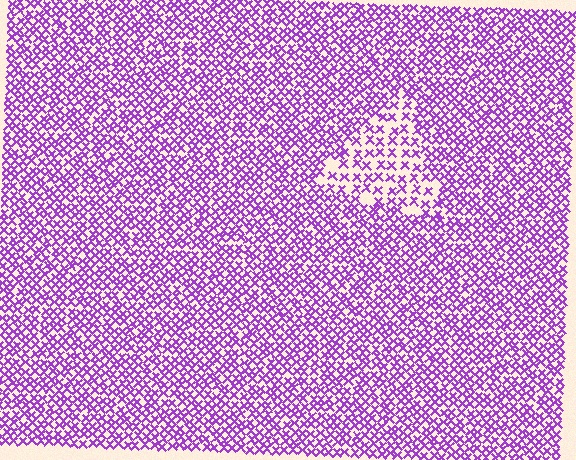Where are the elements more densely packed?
The elements are more densely packed outside the triangle boundary.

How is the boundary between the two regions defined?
The boundary is defined by a change in element density (approximately 1.9x ratio). All elements are the same color, size, and shape.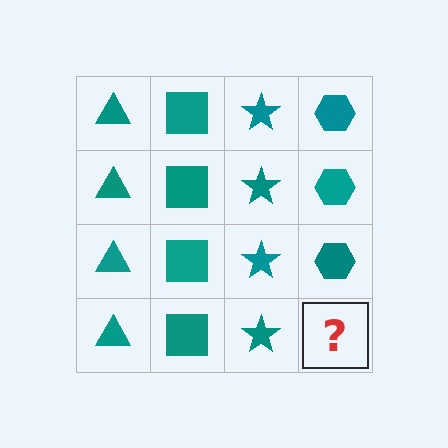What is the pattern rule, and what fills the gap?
The rule is that each column has a consistent shape. The gap should be filled with a teal hexagon.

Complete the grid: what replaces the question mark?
The question mark should be replaced with a teal hexagon.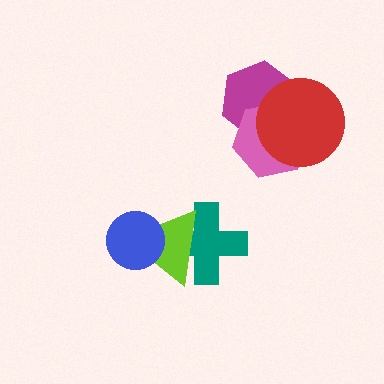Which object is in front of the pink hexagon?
The red circle is in front of the pink hexagon.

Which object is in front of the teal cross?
The lime triangle is in front of the teal cross.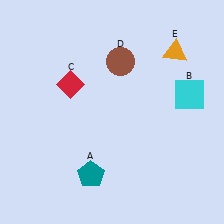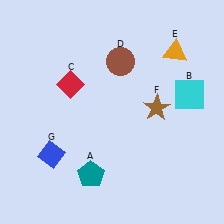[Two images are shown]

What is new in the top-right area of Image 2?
A brown star (F) was added in the top-right area of Image 2.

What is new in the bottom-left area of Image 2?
A blue diamond (G) was added in the bottom-left area of Image 2.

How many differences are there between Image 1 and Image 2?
There are 2 differences between the two images.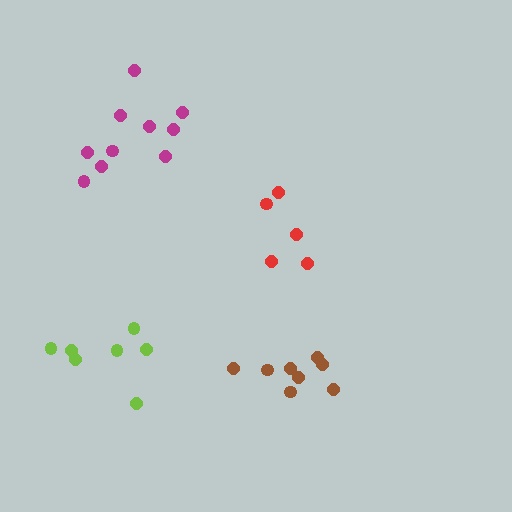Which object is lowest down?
The brown cluster is bottommost.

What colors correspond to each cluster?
The clusters are colored: magenta, lime, red, brown.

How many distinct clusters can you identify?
There are 4 distinct clusters.